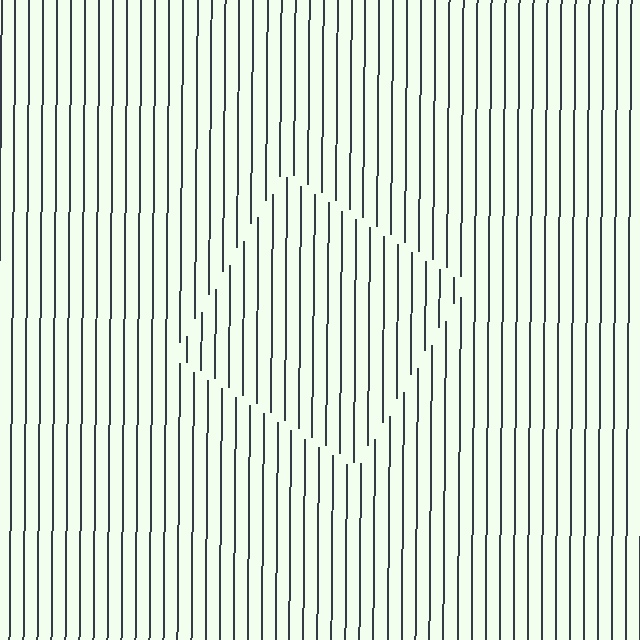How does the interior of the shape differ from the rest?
The interior of the shape contains the same grating, shifted by half a period — the contour is defined by the phase discontinuity where line-ends from the inner and outer gratings abut.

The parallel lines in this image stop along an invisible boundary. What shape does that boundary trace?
An illusory square. The interior of the shape contains the same grating, shifted by half a period — the contour is defined by the phase discontinuity where line-ends from the inner and outer gratings abut.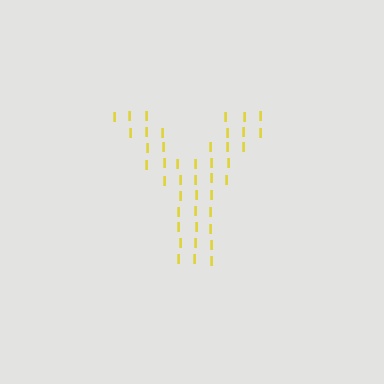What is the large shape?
The large shape is the letter Y.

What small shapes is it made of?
It is made of small letter I's.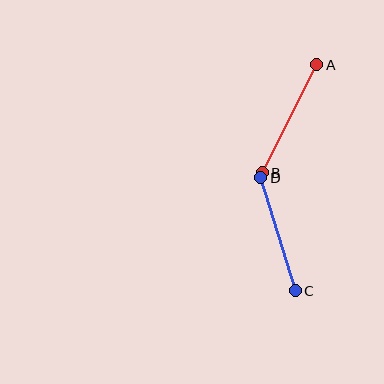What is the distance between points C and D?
The distance is approximately 118 pixels.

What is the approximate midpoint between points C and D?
The midpoint is at approximately (278, 234) pixels.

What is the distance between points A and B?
The distance is approximately 121 pixels.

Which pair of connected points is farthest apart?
Points A and B are farthest apart.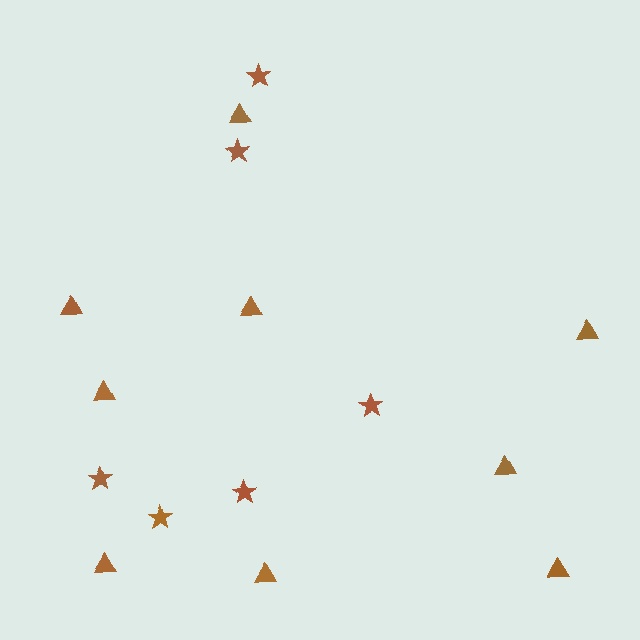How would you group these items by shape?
There are 2 groups: one group of stars (6) and one group of triangles (9).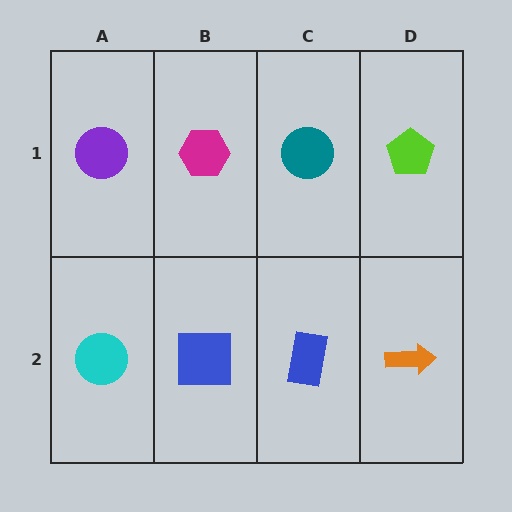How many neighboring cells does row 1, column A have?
2.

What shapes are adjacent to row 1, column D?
An orange arrow (row 2, column D), a teal circle (row 1, column C).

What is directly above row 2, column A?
A purple circle.